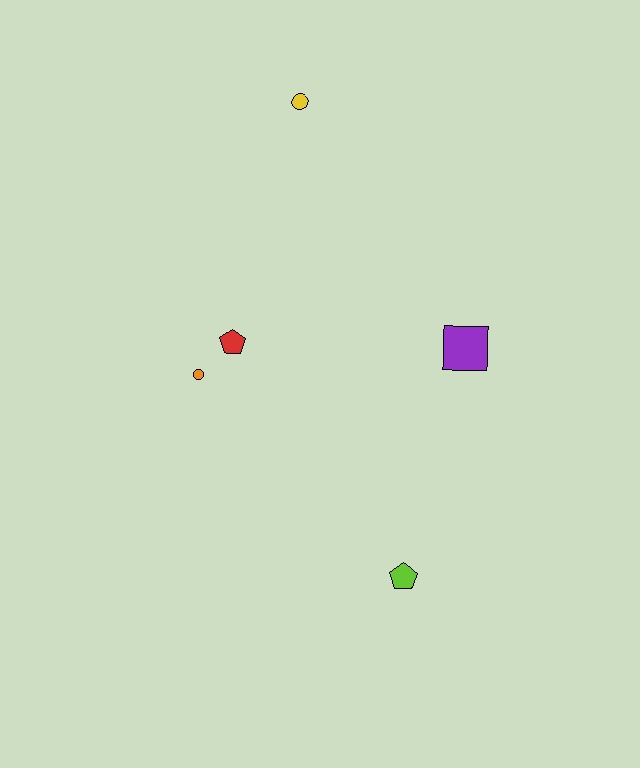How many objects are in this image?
There are 5 objects.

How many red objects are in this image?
There is 1 red object.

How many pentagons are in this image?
There are 2 pentagons.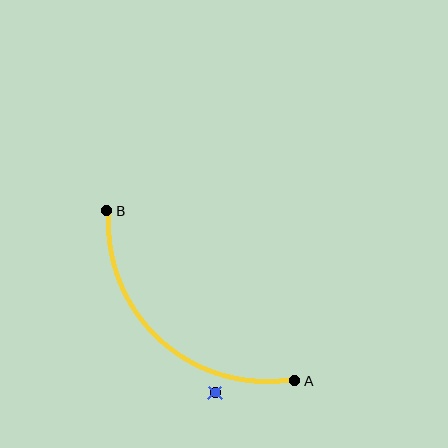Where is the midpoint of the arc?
The arc midpoint is the point on the curve farthest from the straight line joining A and B. It sits below and to the left of that line.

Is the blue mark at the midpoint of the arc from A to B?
No — the blue mark does not lie on the arc at all. It sits slightly outside the curve.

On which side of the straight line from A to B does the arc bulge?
The arc bulges below and to the left of the straight line connecting A and B.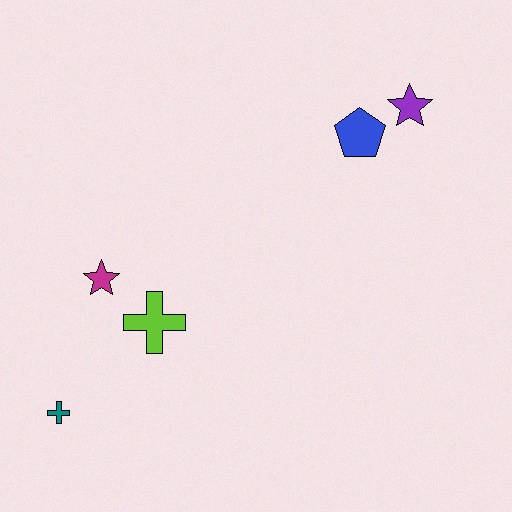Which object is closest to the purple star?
The blue pentagon is closest to the purple star.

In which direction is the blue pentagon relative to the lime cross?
The blue pentagon is to the right of the lime cross.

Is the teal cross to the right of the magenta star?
No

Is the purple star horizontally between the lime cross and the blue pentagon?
No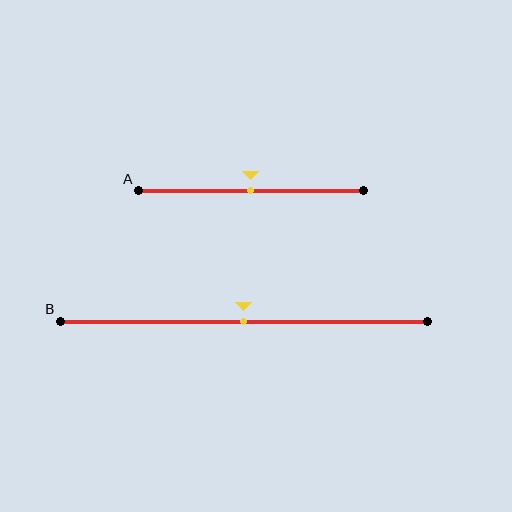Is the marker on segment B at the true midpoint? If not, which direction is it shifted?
Yes, the marker on segment B is at the true midpoint.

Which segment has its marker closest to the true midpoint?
Segment A has its marker closest to the true midpoint.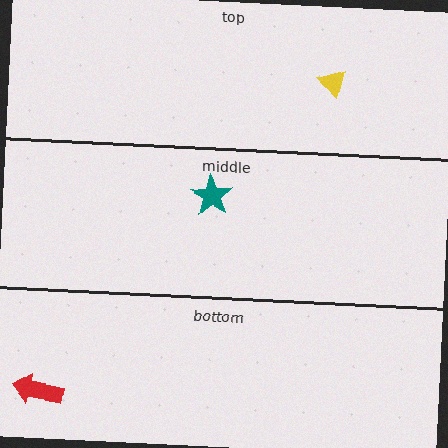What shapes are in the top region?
The yellow triangle.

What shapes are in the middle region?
The teal star.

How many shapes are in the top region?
1.